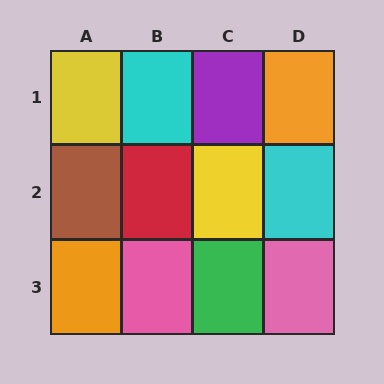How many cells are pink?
2 cells are pink.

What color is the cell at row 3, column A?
Orange.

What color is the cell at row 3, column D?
Pink.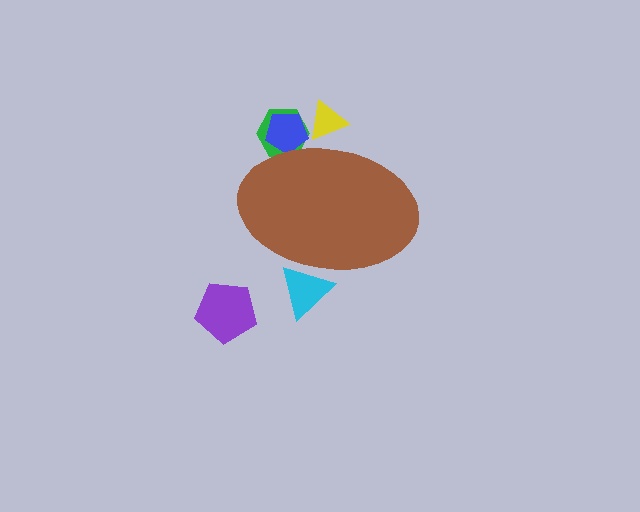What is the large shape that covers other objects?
A brown ellipse.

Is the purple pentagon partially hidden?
No, the purple pentagon is fully visible.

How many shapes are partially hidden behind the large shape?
4 shapes are partially hidden.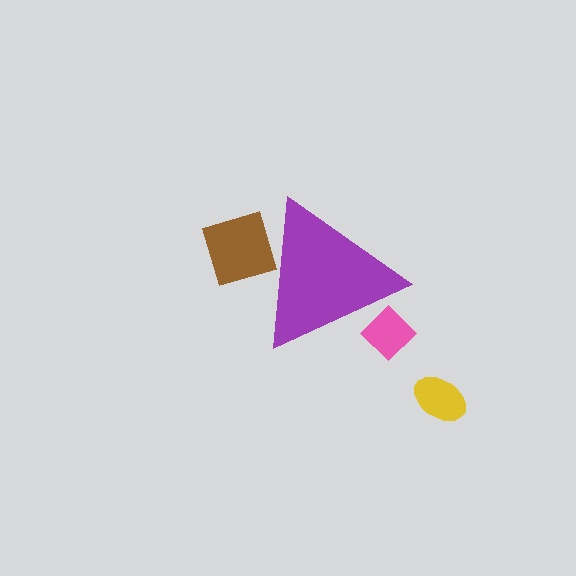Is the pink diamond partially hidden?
Yes, the pink diamond is partially hidden behind the purple triangle.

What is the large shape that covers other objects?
A purple triangle.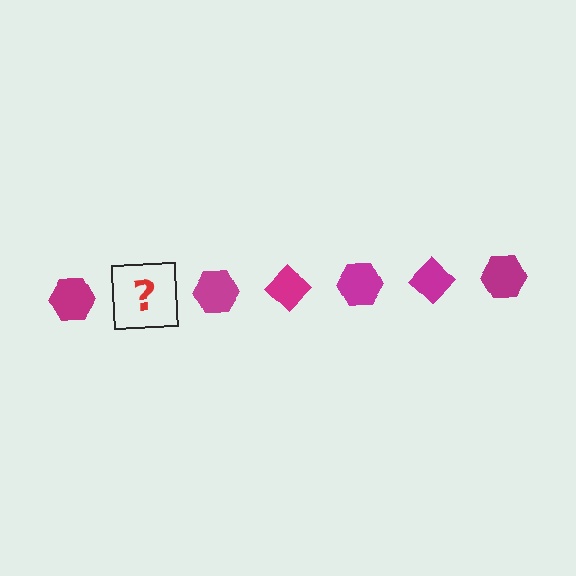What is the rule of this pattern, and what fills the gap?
The rule is that the pattern cycles through hexagon, diamond shapes in magenta. The gap should be filled with a magenta diamond.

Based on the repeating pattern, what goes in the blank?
The blank should be a magenta diamond.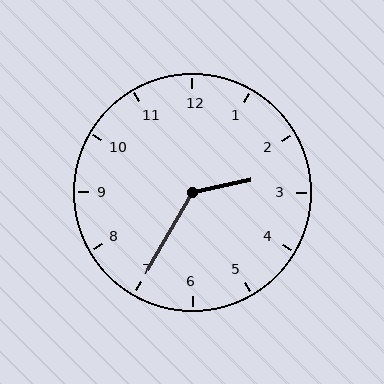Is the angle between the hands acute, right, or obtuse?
It is obtuse.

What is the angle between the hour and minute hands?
Approximately 132 degrees.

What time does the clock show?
2:35.